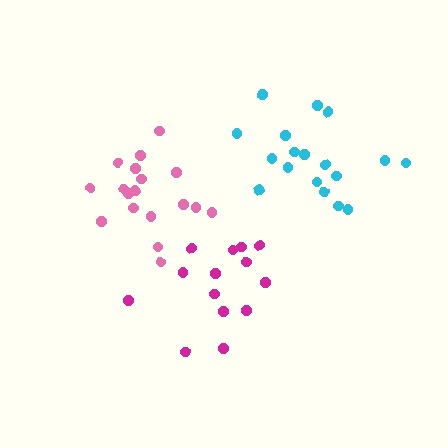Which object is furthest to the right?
The cyan cluster is rightmost.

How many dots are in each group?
Group 1: 18 dots, Group 2: 14 dots, Group 3: 18 dots (50 total).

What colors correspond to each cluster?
The clusters are colored: cyan, magenta, pink.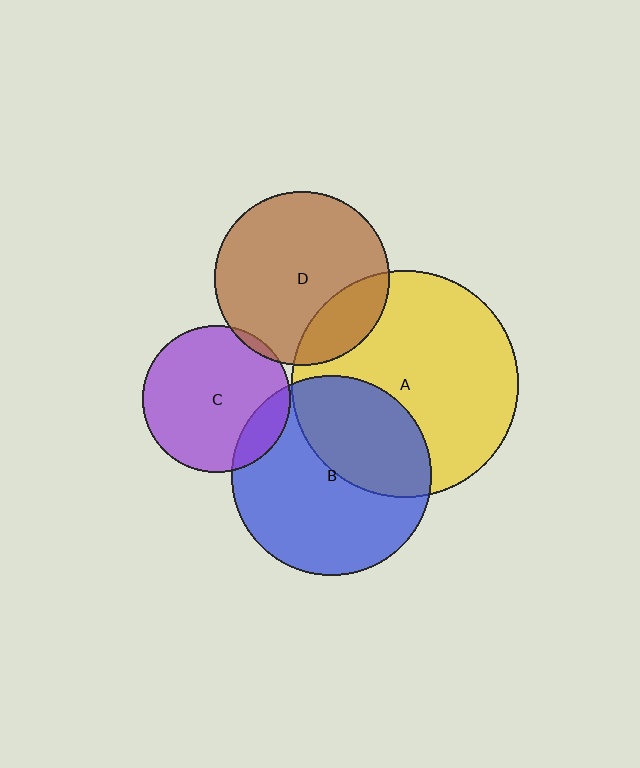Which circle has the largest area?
Circle A (yellow).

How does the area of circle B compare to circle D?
Approximately 1.3 times.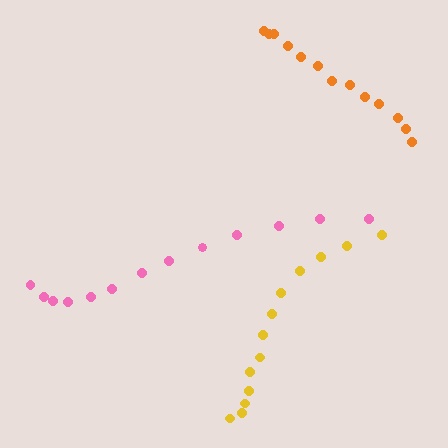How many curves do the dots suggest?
There are 3 distinct paths.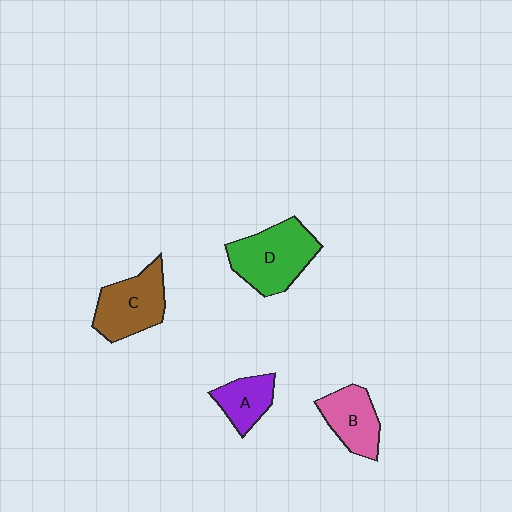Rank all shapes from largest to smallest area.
From largest to smallest: D (green), C (brown), B (pink), A (purple).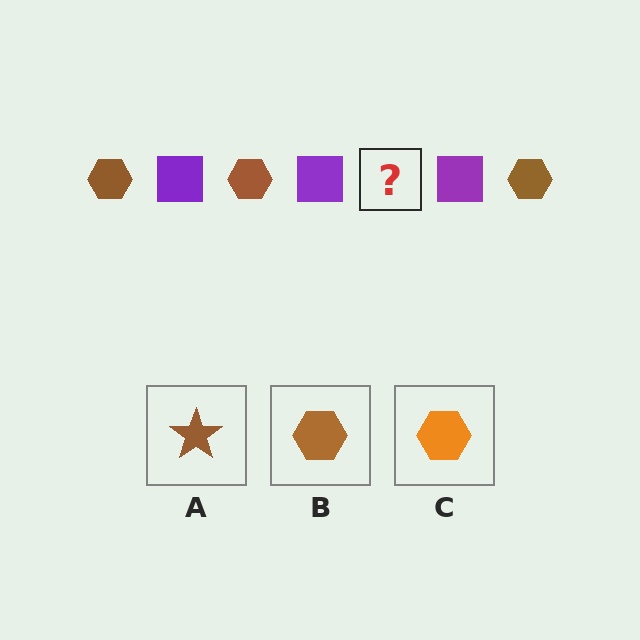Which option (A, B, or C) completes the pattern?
B.